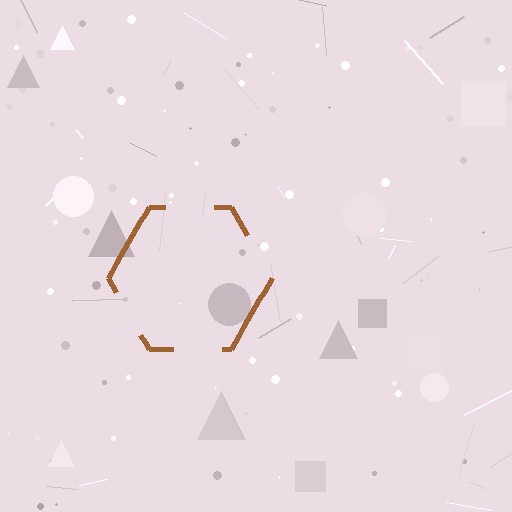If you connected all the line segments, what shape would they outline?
They would outline a hexagon.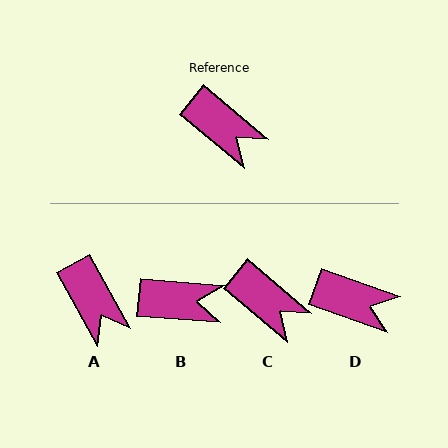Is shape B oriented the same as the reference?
No, it is off by about 35 degrees.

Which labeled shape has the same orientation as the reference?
C.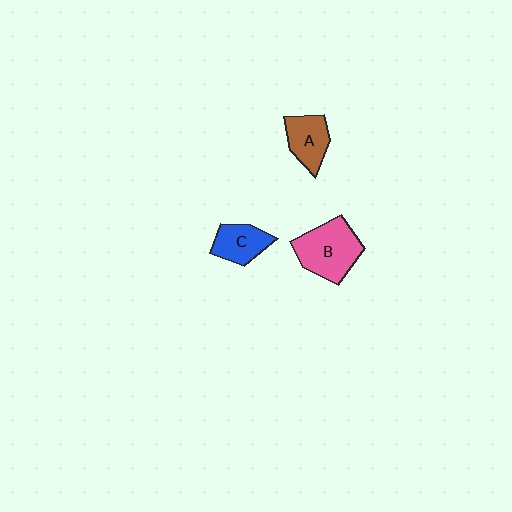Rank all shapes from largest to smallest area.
From largest to smallest: B (pink), A (brown), C (blue).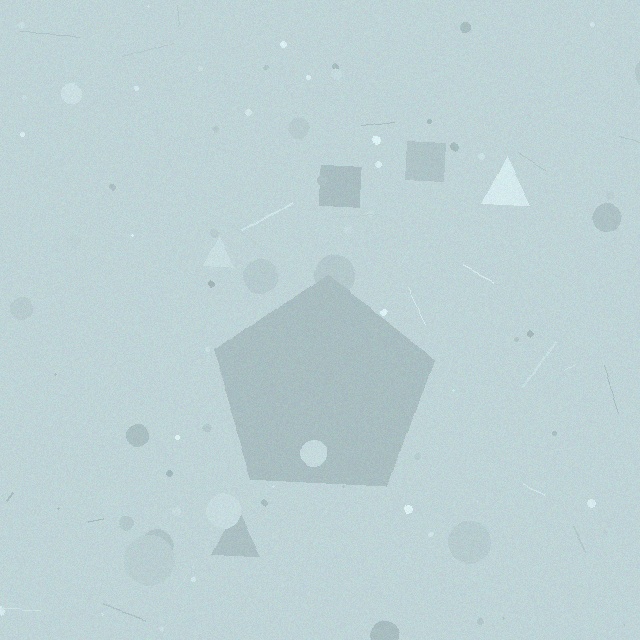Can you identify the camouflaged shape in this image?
The camouflaged shape is a pentagon.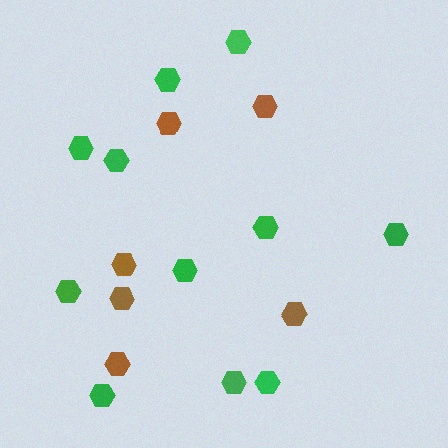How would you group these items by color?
There are 2 groups: one group of brown hexagons (6) and one group of green hexagons (11).